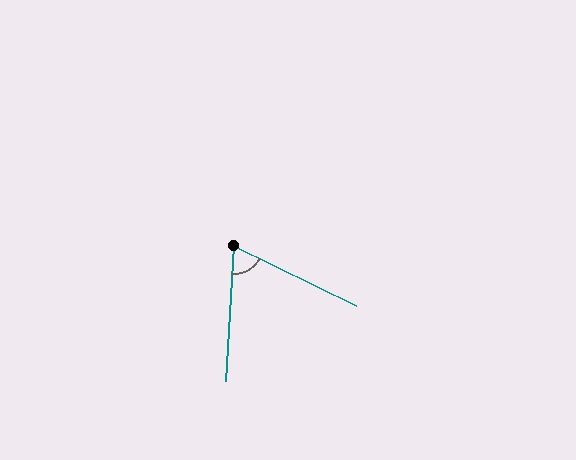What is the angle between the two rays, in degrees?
Approximately 67 degrees.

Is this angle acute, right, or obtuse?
It is acute.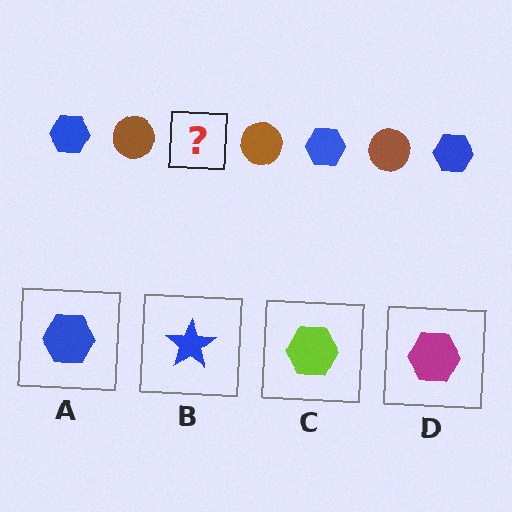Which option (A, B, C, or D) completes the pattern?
A.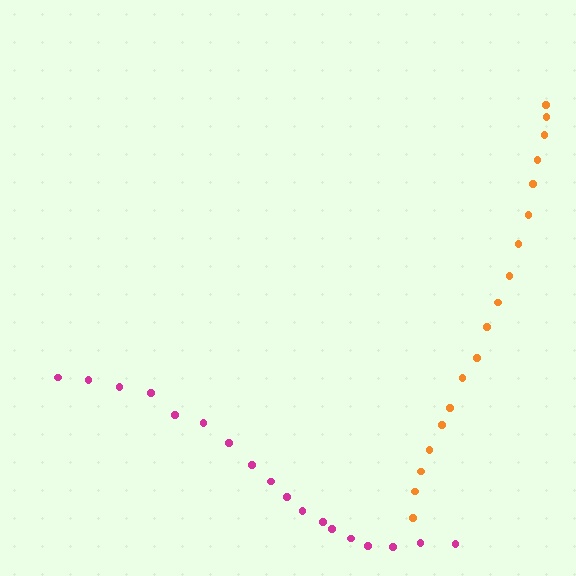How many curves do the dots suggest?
There are 2 distinct paths.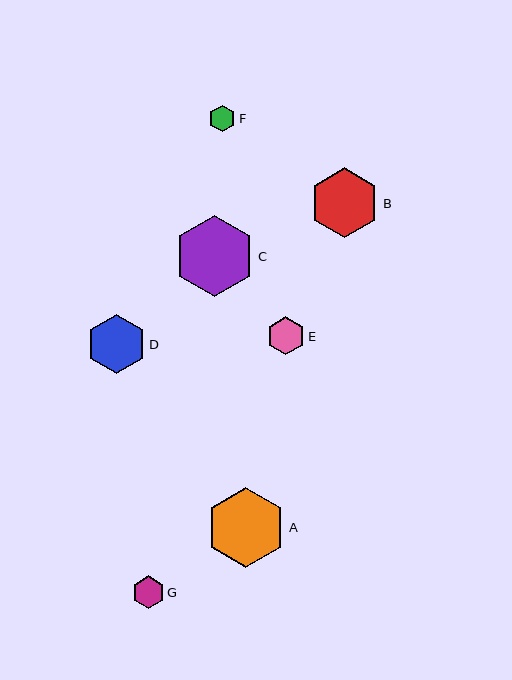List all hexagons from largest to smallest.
From largest to smallest: C, A, B, D, E, G, F.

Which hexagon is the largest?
Hexagon C is the largest with a size of approximately 81 pixels.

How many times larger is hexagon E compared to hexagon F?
Hexagon E is approximately 1.4 times the size of hexagon F.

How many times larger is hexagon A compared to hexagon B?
Hexagon A is approximately 1.1 times the size of hexagon B.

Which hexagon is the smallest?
Hexagon F is the smallest with a size of approximately 27 pixels.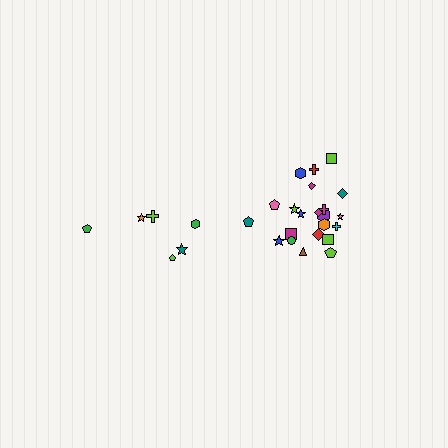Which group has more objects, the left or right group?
The right group.